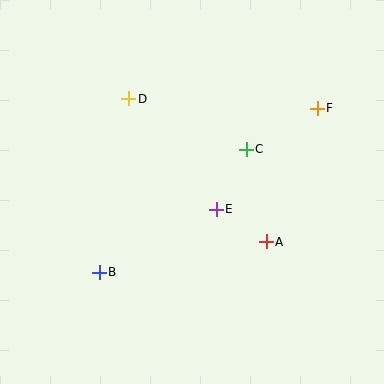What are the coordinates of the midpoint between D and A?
The midpoint between D and A is at (197, 170).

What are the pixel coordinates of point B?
Point B is at (99, 272).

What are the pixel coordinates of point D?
Point D is at (129, 99).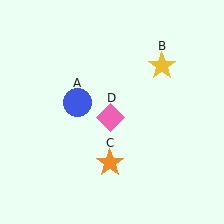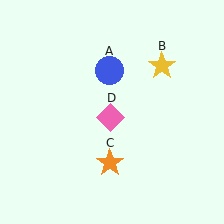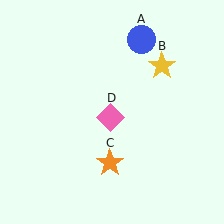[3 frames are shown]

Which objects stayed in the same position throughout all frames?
Yellow star (object B) and orange star (object C) and pink diamond (object D) remained stationary.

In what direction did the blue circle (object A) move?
The blue circle (object A) moved up and to the right.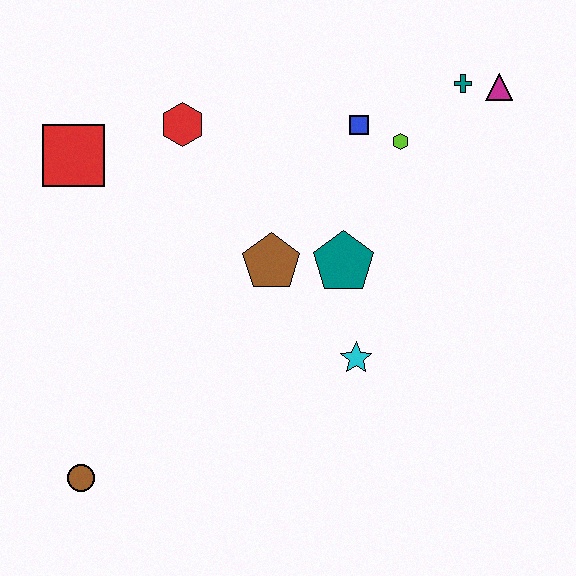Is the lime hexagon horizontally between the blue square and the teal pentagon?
No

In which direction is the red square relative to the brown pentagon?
The red square is to the left of the brown pentagon.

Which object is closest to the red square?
The red hexagon is closest to the red square.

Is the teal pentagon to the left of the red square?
No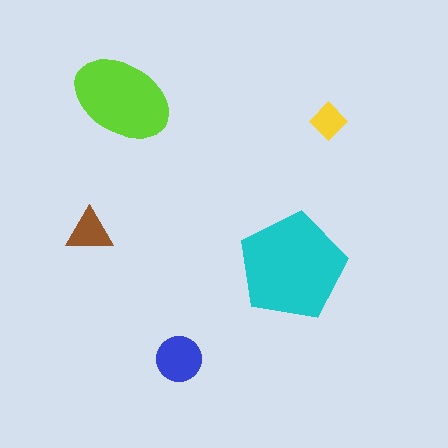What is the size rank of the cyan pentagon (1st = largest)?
1st.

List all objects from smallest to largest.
The yellow diamond, the brown triangle, the blue circle, the lime ellipse, the cyan pentagon.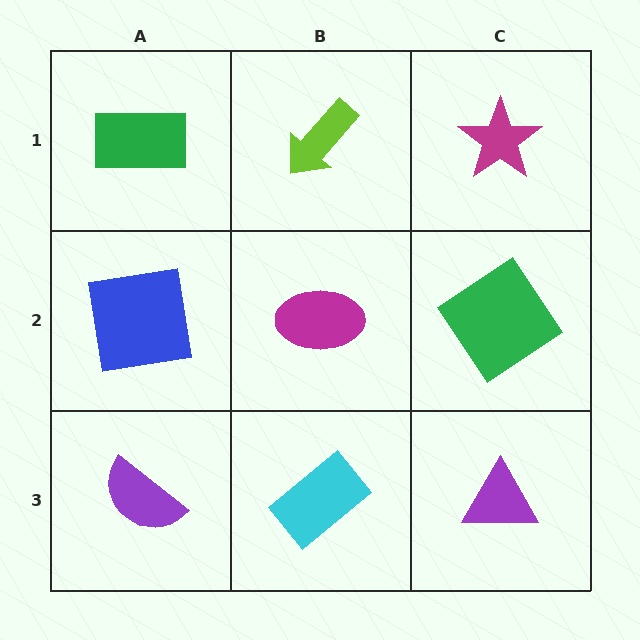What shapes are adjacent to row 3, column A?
A blue square (row 2, column A), a cyan rectangle (row 3, column B).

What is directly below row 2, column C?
A purple triangle.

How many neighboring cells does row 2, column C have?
3.